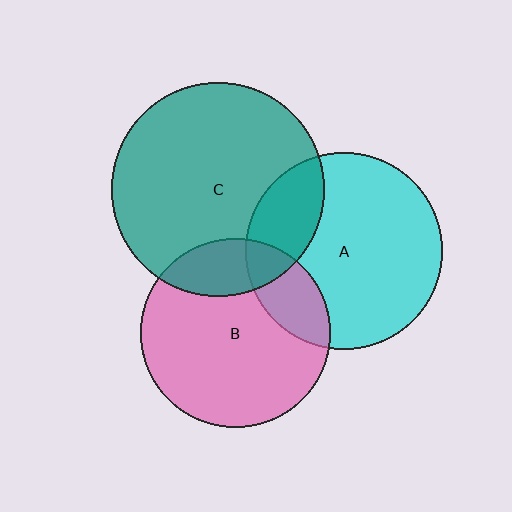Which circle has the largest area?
Circle C (teal).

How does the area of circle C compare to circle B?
Approximately 1.3 times.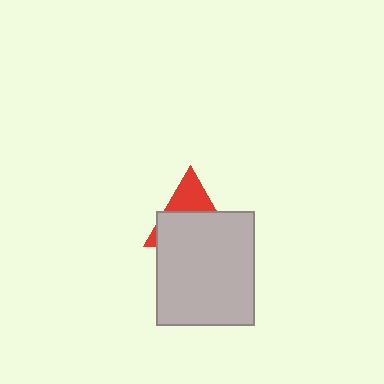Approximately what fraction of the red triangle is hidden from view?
Roughly 64% of the red triangle is hidden behind the light gray rectangle.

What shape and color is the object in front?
The object in front is a light gray rectangle.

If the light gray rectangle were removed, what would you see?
You would see the complete red triangle.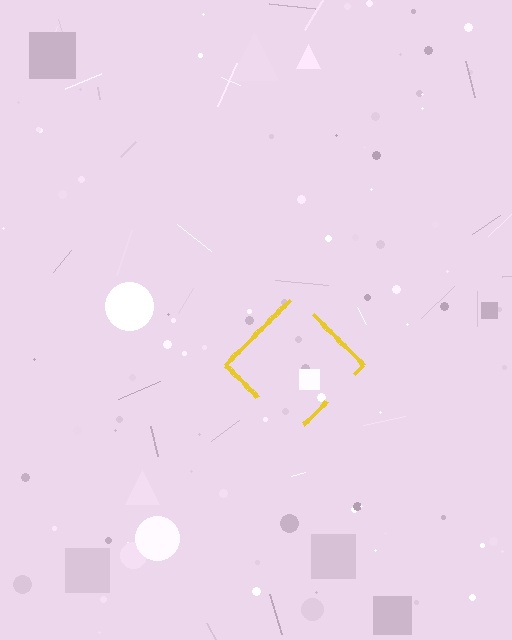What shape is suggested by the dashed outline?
The dashed outline suggests a diamond.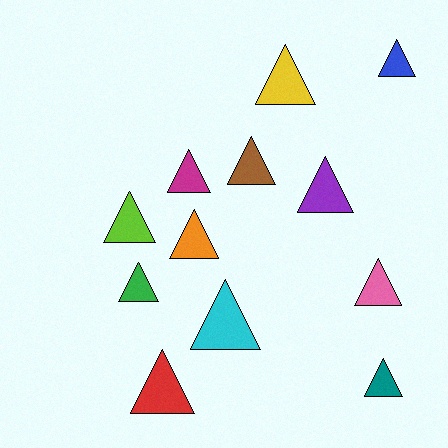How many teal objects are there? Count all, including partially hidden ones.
There is 1 teal object.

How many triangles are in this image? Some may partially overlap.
There are 12 triangles.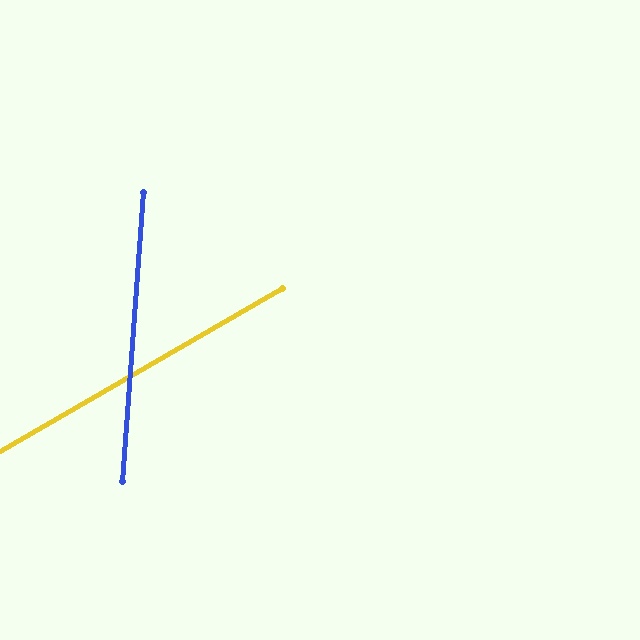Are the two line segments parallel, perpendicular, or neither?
Neither parallel nor perpendicular — they differ by about 56°.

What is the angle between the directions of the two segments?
Approximately 56 degrees.